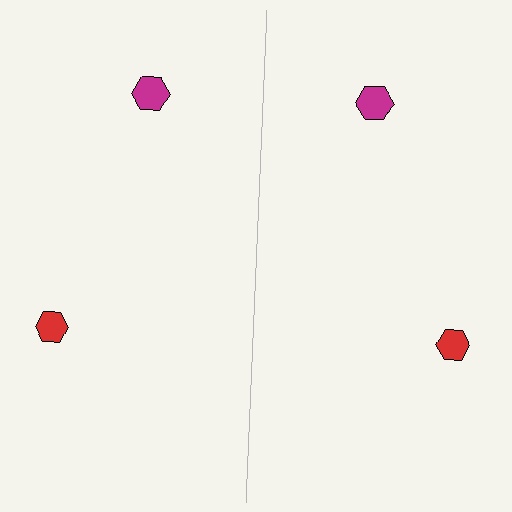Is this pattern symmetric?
Yes, this pattern has bilateral (reflection) symmetry.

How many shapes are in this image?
There are 4 shapes in this image.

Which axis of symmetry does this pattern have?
The pattern has a vertical axis of symmetry running through the center of the image.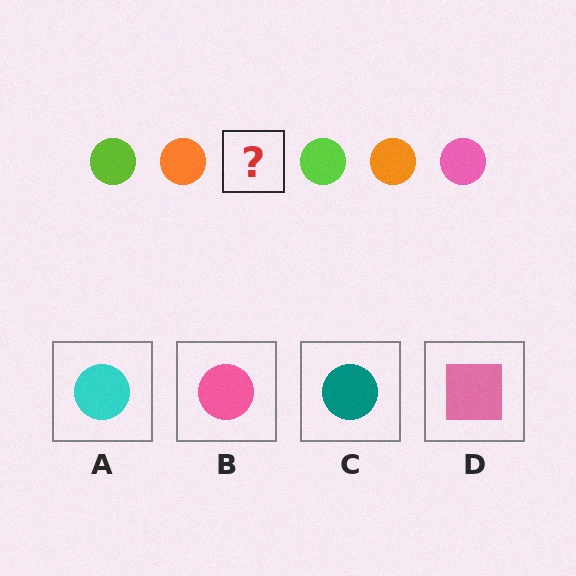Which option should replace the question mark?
Option B.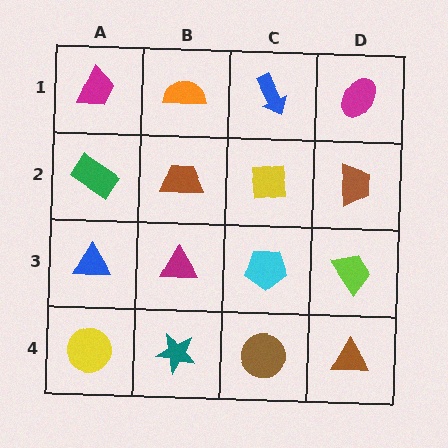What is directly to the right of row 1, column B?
A blue arrow.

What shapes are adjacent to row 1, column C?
A yellow square (row 2, column C), an orange semicircle (row 1, column B), a magenta ellipse (row 1, column D).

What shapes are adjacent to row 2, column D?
A magenta ellipse (row 1, column D), a lime trapezoid (row 3, column D), a yellow square (row 2, column C).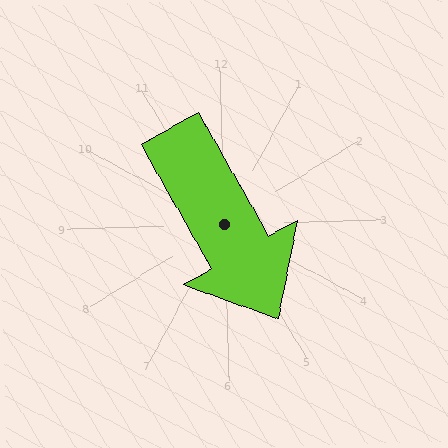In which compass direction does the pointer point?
Southeast.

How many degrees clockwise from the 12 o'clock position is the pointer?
Approximately 152 degrees.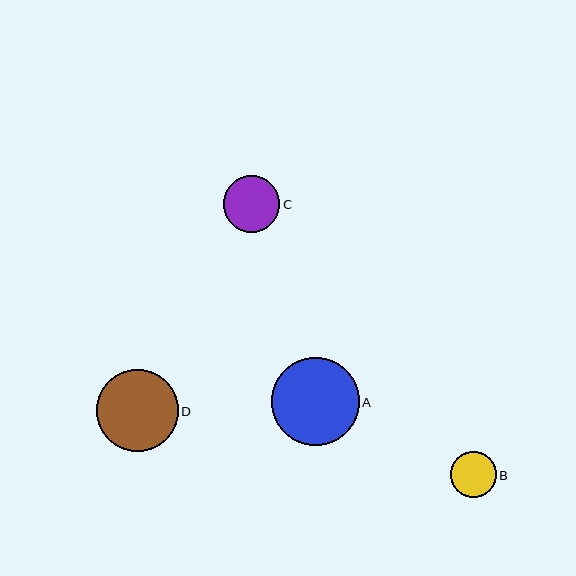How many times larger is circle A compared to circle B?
Circle A is approximately 1.9 times the size of circle B.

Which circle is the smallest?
Circle B is the smallest with a size of approximately 45 pixels.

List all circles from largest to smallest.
From largest to smallest: A, D, C, B.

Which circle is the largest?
Circle A is the largest with a size of approximately 88 pixels.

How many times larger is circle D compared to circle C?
Circle D is approximately 1.4 times the size of circle C.